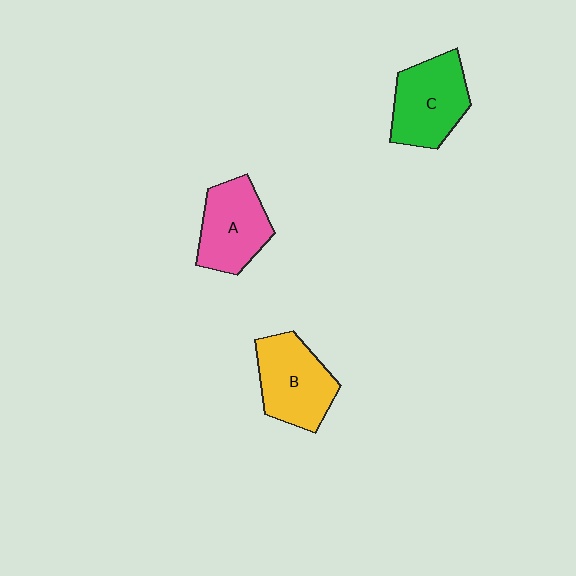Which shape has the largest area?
Shape C (green).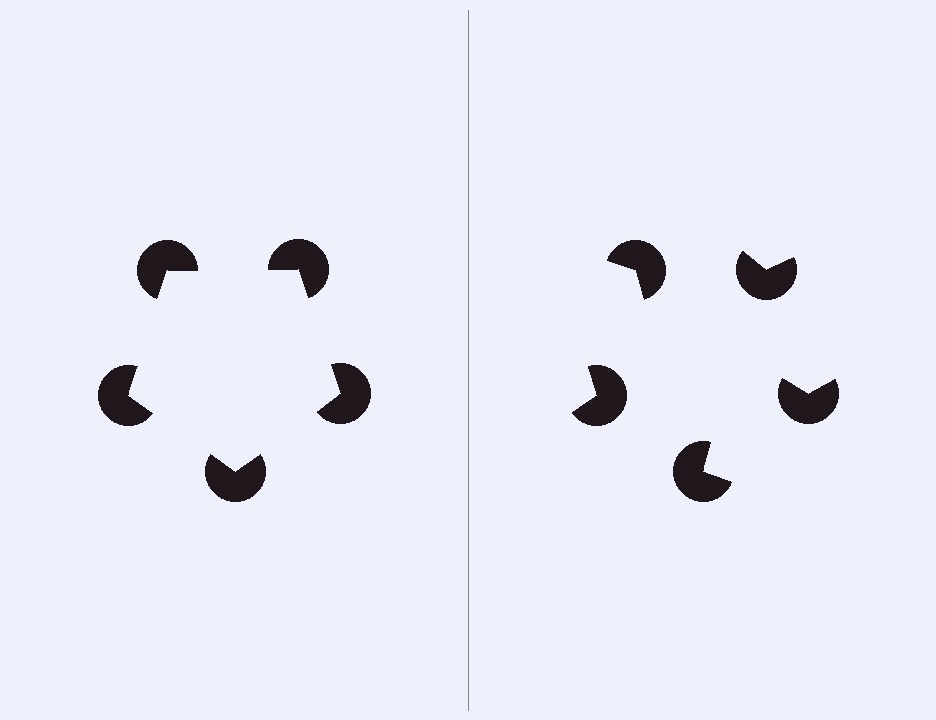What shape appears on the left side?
An illusory pentagon.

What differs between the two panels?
The pac-man discs are positioned identically on both sides; only the wedge orientations differ. On the left they align to a pentagon; on the right they are misaligned.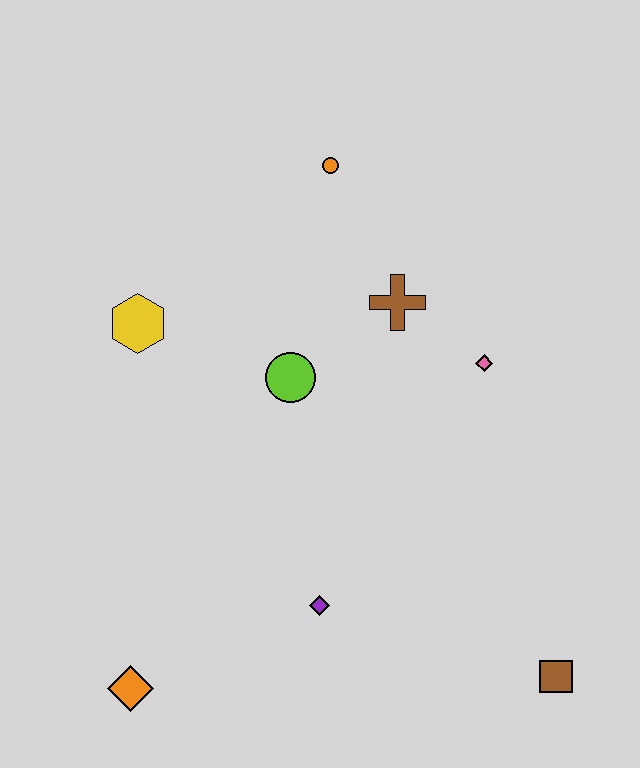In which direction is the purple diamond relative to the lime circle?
The purple diamond is below the lime circle.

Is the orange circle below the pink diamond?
No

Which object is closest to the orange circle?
The brown cross is closest to the orange circle.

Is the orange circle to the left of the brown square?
Yes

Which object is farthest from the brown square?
The orange circle is farthest from the brown square.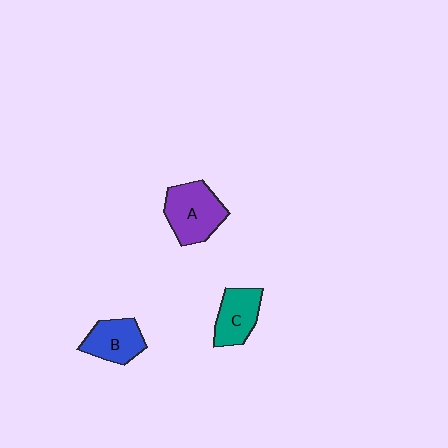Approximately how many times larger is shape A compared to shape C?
Approximately 1.4 times.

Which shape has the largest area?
Shape A (purple).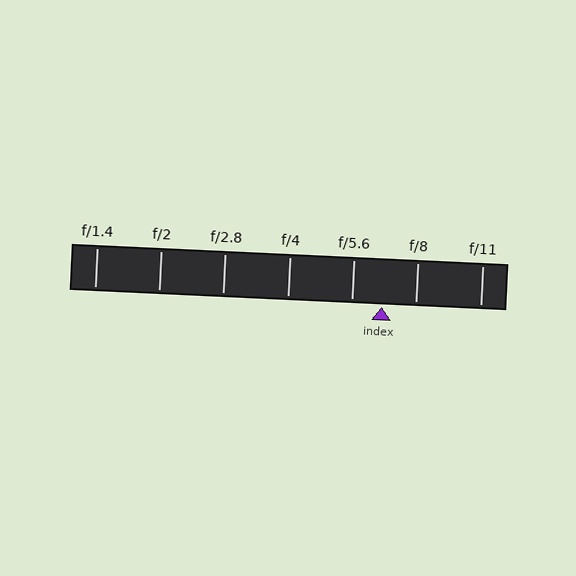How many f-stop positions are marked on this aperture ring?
There are 7 f-stop positions marked.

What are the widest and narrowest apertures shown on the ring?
The widest aperture shown is f/1.4 and the narrowest is f/11.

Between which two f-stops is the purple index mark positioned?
The index mark is between f/5.6 and f/8.